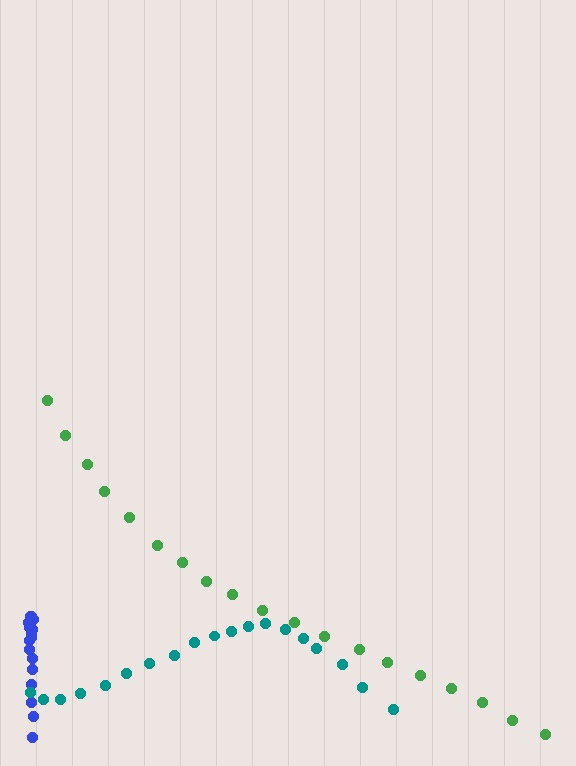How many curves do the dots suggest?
There are 3 distinct paths.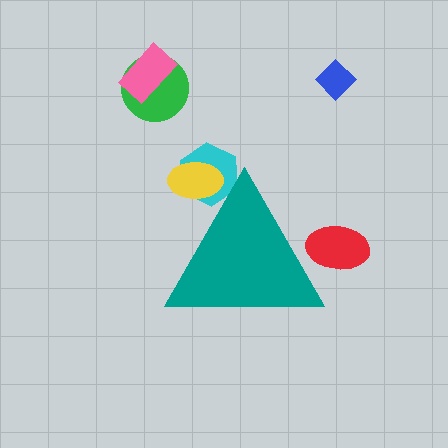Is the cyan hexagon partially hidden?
Yes, the cyan hexagon is partially hidden behind the teal triangle.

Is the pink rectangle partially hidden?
No, the pink rectangle is fully visible.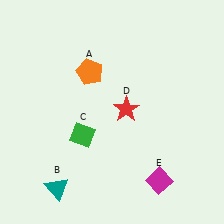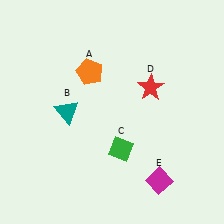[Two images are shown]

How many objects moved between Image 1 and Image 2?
3 objects moved between the two images.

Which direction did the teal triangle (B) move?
The teal triangle (B) moved up.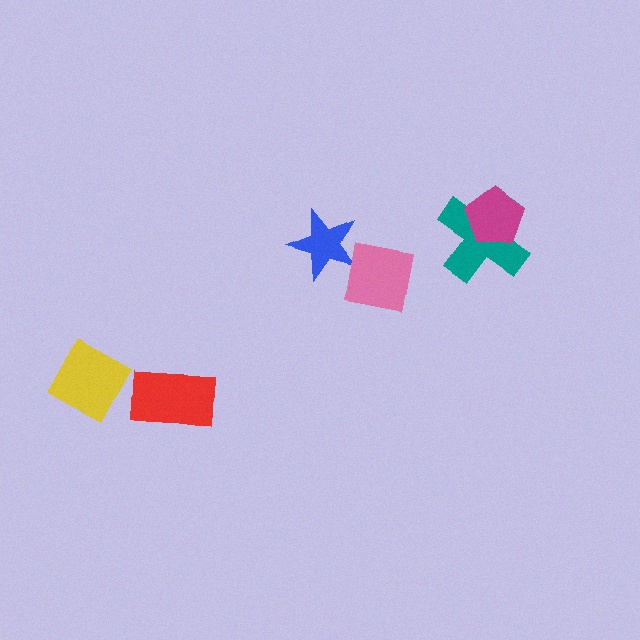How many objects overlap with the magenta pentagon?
1 object overlaps with the magenta pentagon.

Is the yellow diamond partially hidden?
No, no other shape covers it.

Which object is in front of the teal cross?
The magenta pentagon is in front of the teal cross.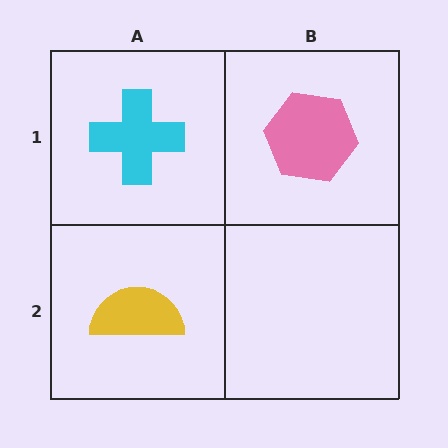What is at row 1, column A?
A cyan cross.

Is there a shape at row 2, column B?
No, that cell is empty.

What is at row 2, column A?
A yellow semicircle.